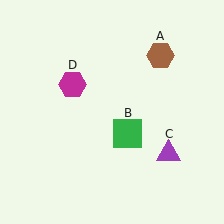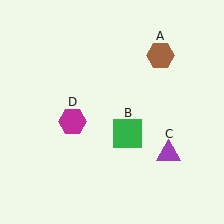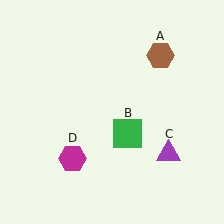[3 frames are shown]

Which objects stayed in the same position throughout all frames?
Brown hexagon (object A) and green square (object B) and purple triangle (object C) remained stationary.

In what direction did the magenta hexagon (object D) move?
The magenta hexagon (object D) moved down.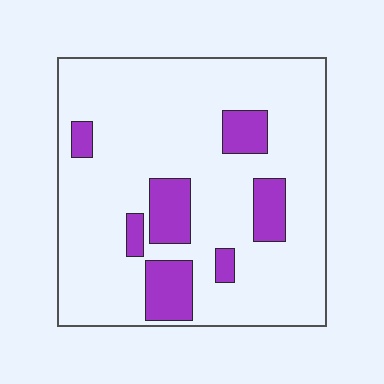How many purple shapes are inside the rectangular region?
7.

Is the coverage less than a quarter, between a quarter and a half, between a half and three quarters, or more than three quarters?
Less than a quarter.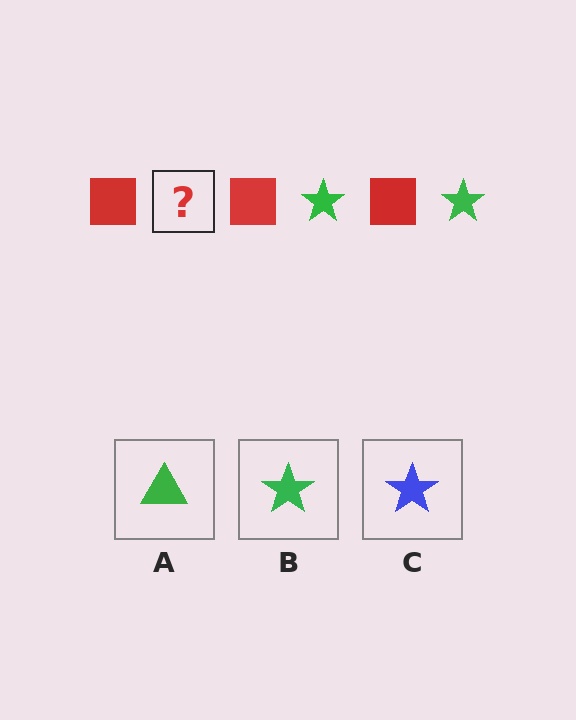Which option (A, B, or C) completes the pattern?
B.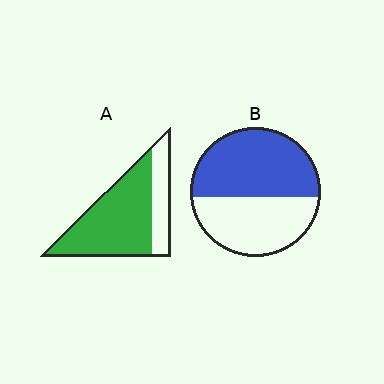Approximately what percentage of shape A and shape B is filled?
A is approximately 75% and B is approximately 55%.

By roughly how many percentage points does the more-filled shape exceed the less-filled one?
By roughly 20 percentage points (A over B).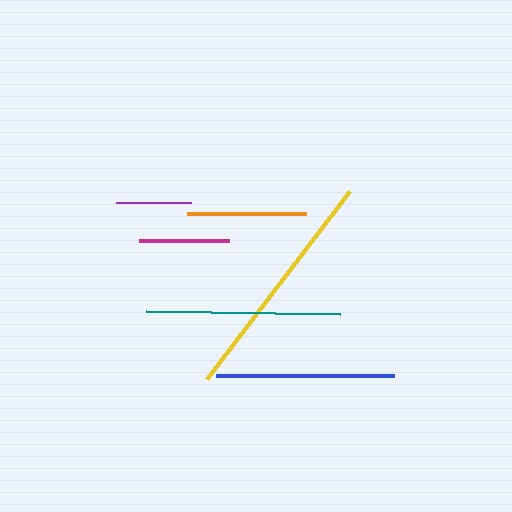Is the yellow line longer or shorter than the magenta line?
The yellow line is longer than the magenta line.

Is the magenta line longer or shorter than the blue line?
The blue line is longer than the magenta line.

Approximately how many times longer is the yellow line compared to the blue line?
The yellow line is approximately 1.3 times the length of the blue line.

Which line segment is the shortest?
The purple line is the shortest at approximately 76 pixels.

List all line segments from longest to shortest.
From longest to shortest: yellow, teal, blue, orange, magenta, purple.